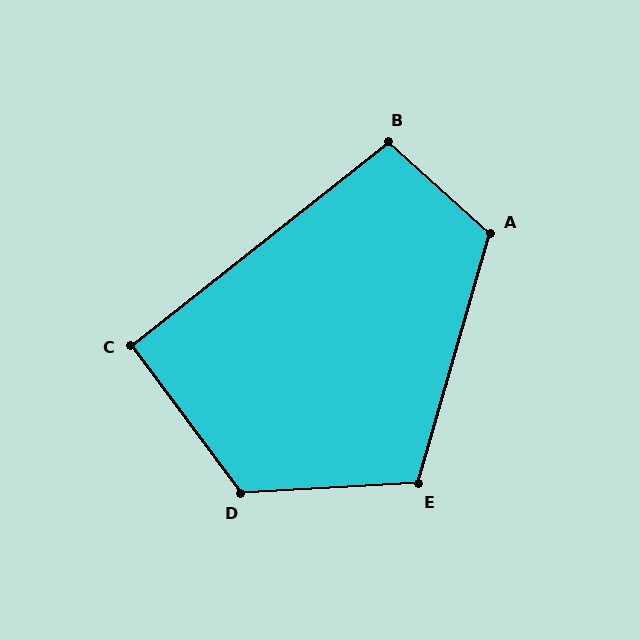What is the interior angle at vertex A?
Approximately 116 degrees (obtuse).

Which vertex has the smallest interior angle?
C, at approximately 92 degrees.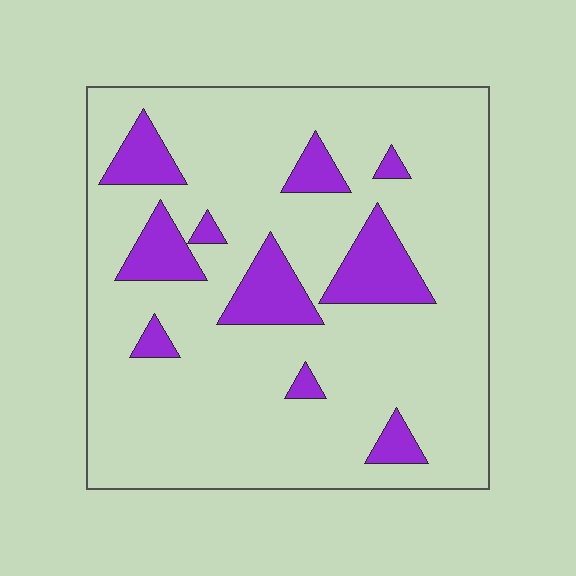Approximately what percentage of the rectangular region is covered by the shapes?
Approximately 15%.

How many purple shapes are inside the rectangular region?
10.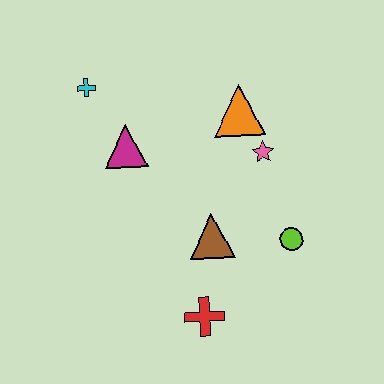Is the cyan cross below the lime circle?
No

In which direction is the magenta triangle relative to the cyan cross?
The magenta triangle is below the cyan cross.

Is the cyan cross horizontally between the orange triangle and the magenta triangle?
No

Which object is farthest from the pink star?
The cyan cross is farthest from the pink star.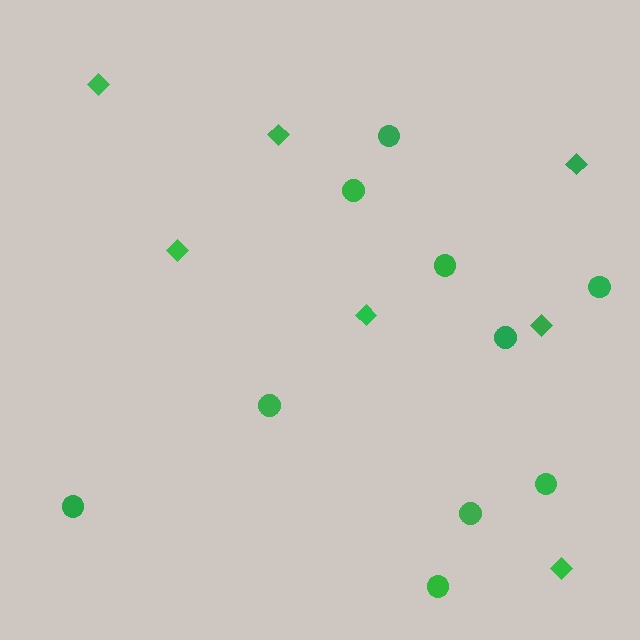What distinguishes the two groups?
There are 2 groups: one group of circles (10) and one group of diamonds (7).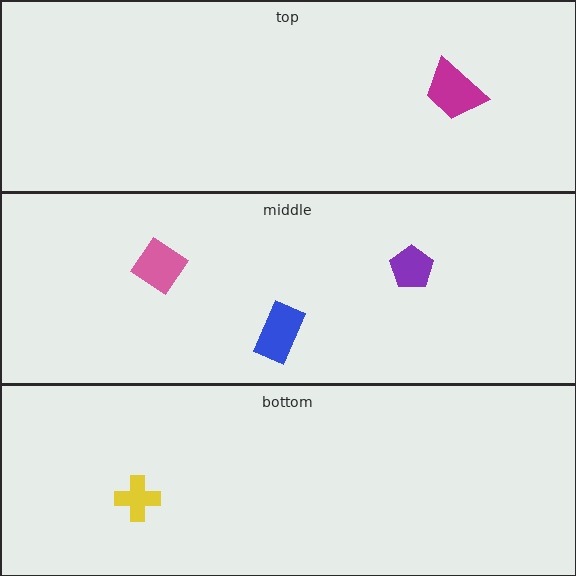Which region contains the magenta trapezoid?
The top region.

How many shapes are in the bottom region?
1.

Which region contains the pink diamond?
The middle region.